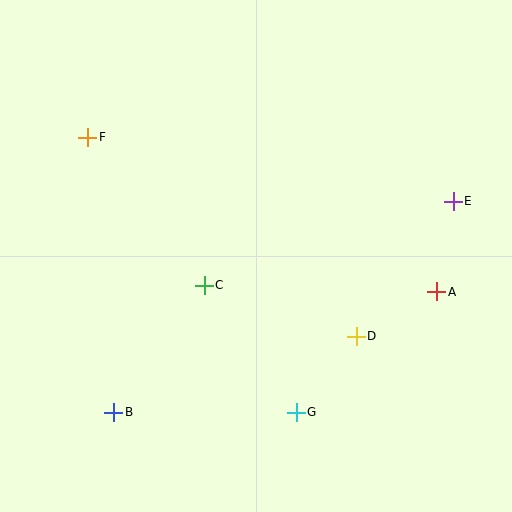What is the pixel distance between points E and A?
The distance between E and A is 92 pixels.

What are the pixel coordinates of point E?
Point E is at (453, 201).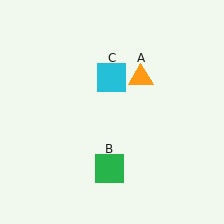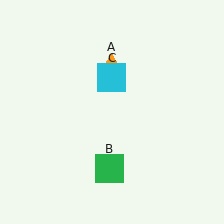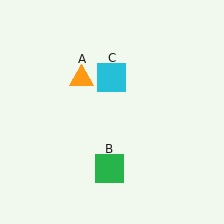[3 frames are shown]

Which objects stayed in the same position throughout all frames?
Green square (object B) and cyan square (object C) remained stationary.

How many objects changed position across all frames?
1 object changed position: orange triangle (object A).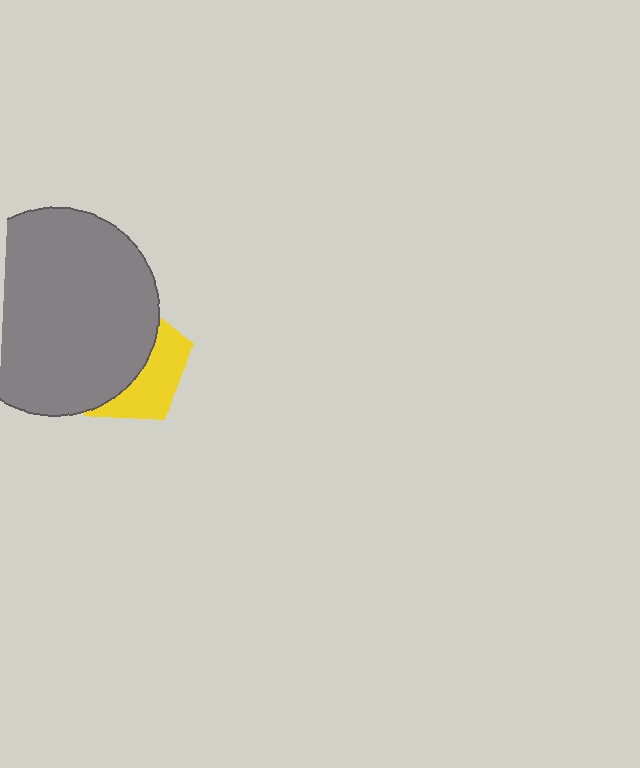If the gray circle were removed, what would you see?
You would see the complete yellow pentagon.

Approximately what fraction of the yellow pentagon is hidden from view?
Roughly 61% of the yellow pentagon is hidden behind the gray circle.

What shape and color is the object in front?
The object in front is a gray circle.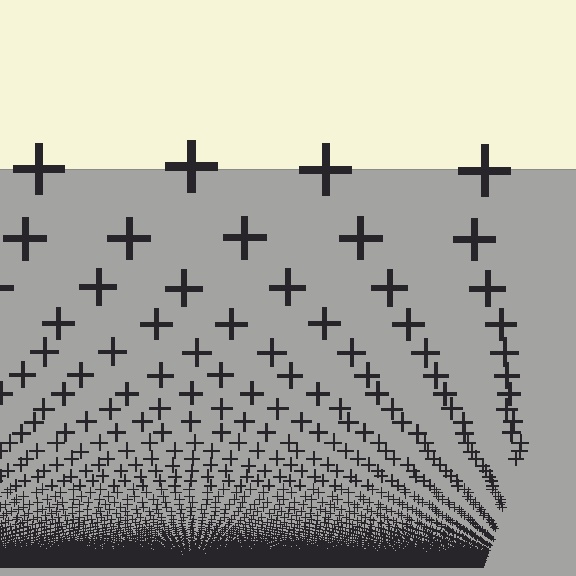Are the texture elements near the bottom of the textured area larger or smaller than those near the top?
Smaller. The gradient is inverted — elements near the bottom are smaller and denser.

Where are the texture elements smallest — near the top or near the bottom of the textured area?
Near the bottom.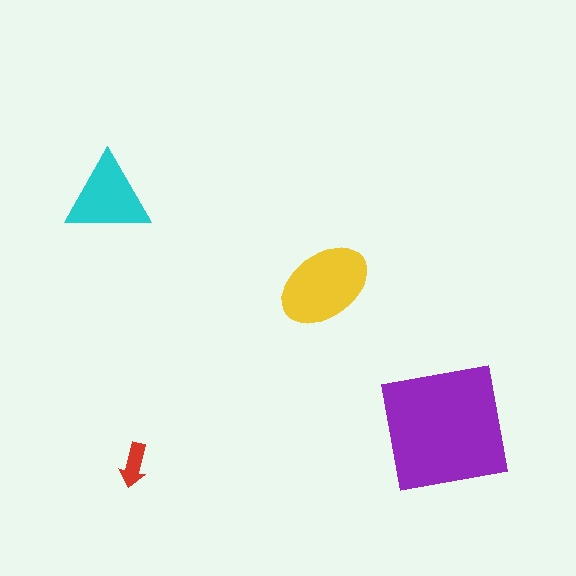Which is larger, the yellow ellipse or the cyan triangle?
The yellow ellipse.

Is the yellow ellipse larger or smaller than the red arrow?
Larger.